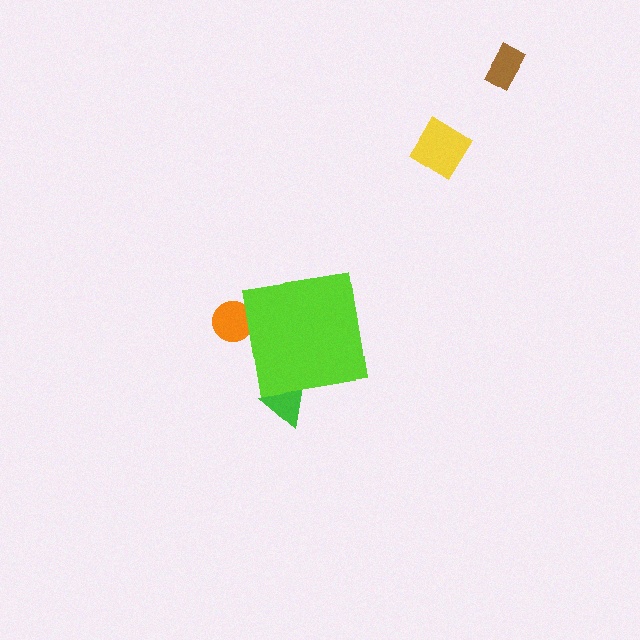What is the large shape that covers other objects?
A lime square.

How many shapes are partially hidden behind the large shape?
2 shapes are partially hidden.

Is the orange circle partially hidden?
Yes, the orange circle is partially hidden behind the lime square.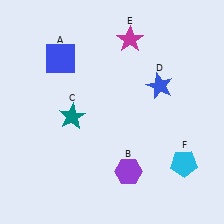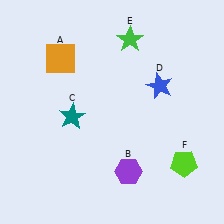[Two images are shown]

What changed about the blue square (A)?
In Image 1, A is blue. In Image 2, it changed to orange.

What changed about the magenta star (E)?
In Image 1, E is magenta. In Image 2, it changed to green.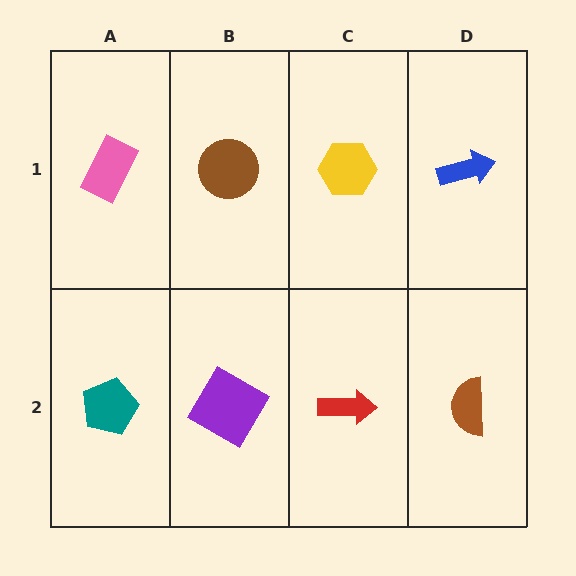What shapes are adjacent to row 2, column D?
A blue arrow (row 1, column D), a red arrow (row 2, column C).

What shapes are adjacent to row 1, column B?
A purple diamond (row 2, column B), a pink rectangle (row 1, column A), a yellow hexagon (row 1, column C).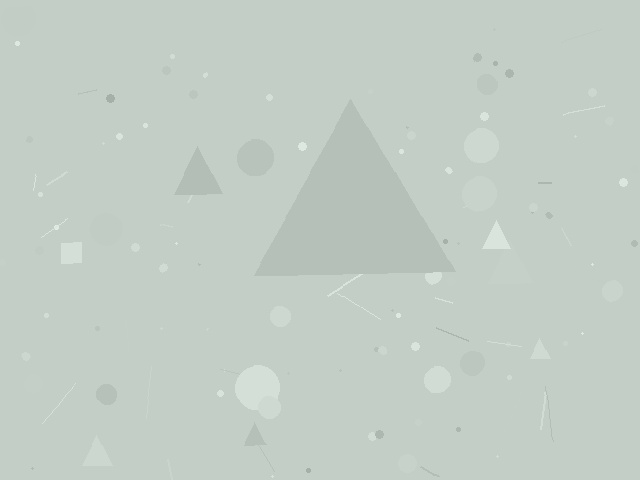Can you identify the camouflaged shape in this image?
The camouflaged shape is a triangle.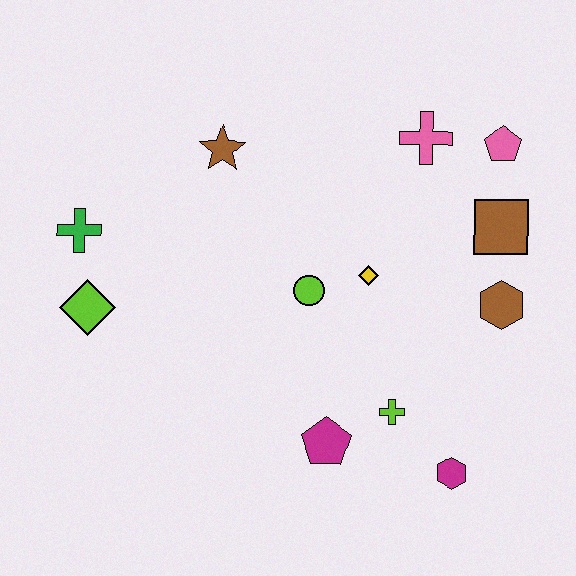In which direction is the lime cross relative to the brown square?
The lime cross is below the brown square.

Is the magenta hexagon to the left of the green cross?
No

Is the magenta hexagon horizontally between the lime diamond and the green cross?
No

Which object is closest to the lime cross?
The magenta pentagon is closest to the lime cross.